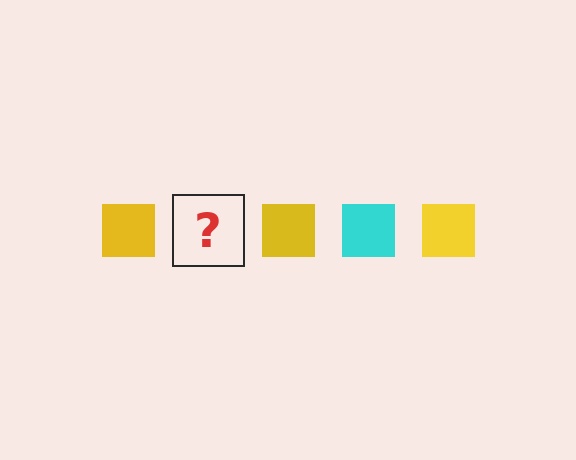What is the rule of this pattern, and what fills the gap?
The rule is that the pattern cycles through yellow, cyan squares. The gap should be filled with a cyan square.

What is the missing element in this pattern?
The missing element is a cyan square.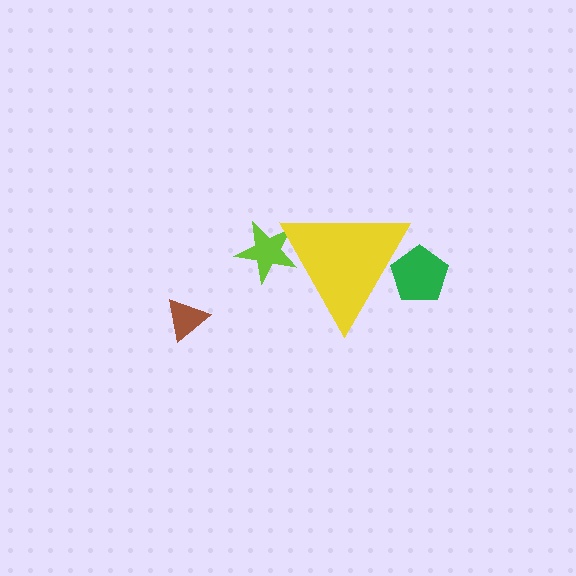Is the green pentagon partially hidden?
Yes, the green pentagon is partially hidden behind the yellow triangle.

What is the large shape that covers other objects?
A yellow triangle.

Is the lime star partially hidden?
Yes, the lime star is partially hidden behind the yellow triangle.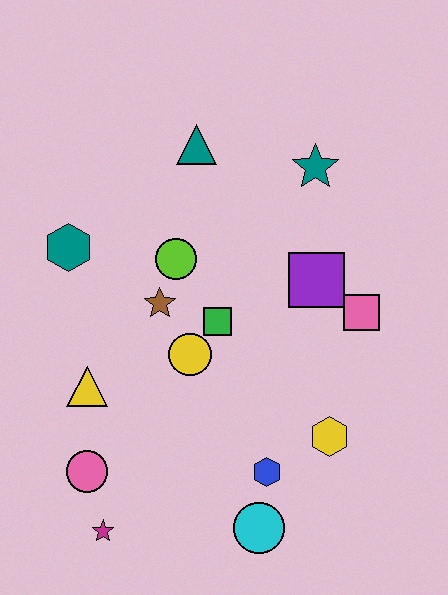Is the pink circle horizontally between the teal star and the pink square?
No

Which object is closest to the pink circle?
The magenta star is closest to the pink circle.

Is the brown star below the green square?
No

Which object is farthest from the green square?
The magenta star is farthest from the green square.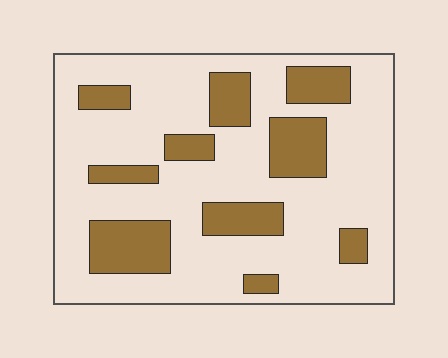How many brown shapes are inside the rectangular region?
10.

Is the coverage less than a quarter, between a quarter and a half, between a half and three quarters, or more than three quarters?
Less than a quarter.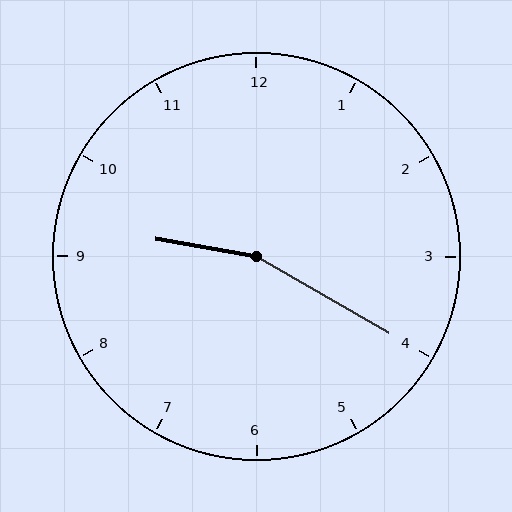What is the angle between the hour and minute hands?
Approximately 160 degrees.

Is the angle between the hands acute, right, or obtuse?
It is obtuse.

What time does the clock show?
9:20.